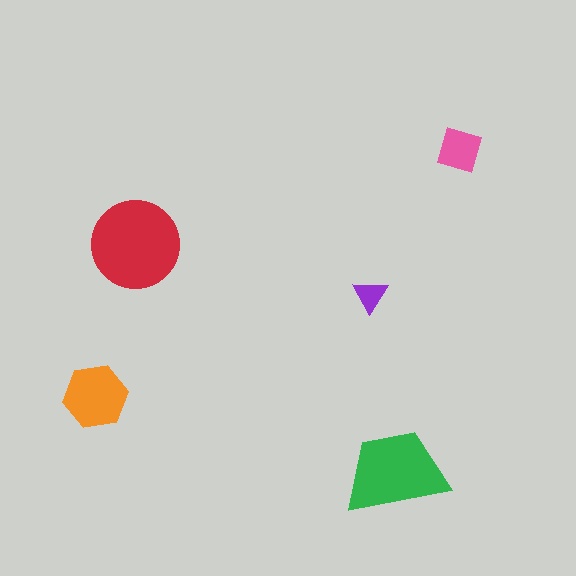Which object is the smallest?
The purple triangle.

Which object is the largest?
The red circle.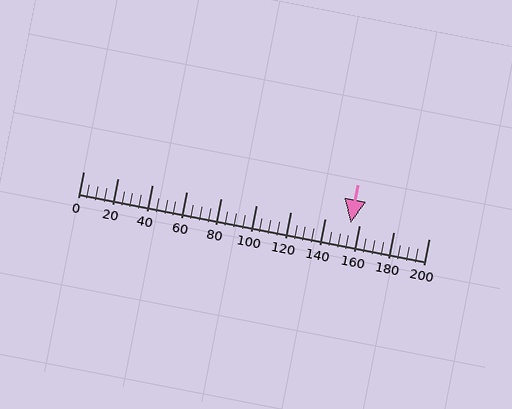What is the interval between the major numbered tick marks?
The major tick marks are spaced 20 units apart.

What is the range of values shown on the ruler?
The ruler shows values from 0 to 200.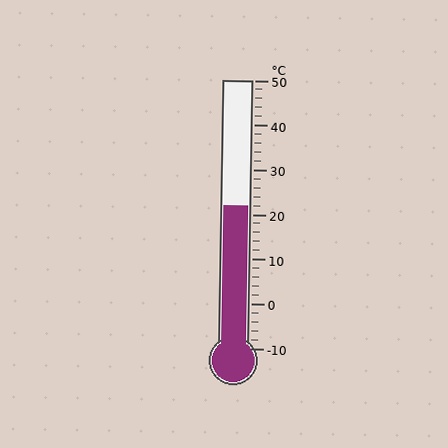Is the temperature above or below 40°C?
The temperature is below 40°C.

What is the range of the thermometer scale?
The thermometer scale ranges from -10°C to 50°C.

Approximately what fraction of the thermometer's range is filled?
The thermometer is filled to approximately 55% of its range.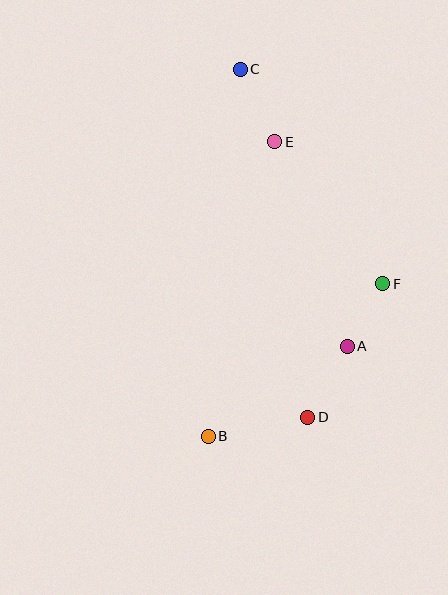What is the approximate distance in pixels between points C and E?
The distance between C and E is approximately 80 pixels.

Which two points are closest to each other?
Points A and F are closest to each other.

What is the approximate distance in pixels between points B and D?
The distance between B and D is approximately 102 pixels.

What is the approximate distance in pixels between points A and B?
The distance between A and B is approximately 165 pixels.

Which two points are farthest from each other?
Points B and C are farthest from each other.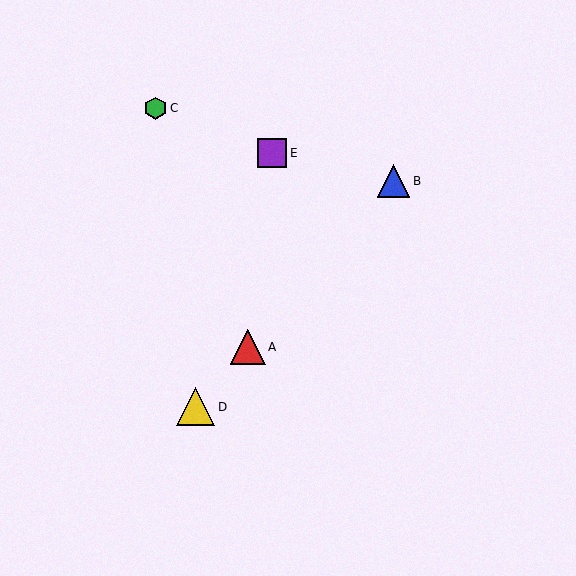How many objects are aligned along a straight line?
3 objects (A, B, D) are aligned along a straight line.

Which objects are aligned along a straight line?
Objects A, B, D are aligned along a straight line.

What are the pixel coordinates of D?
Object D is at (195, 407).